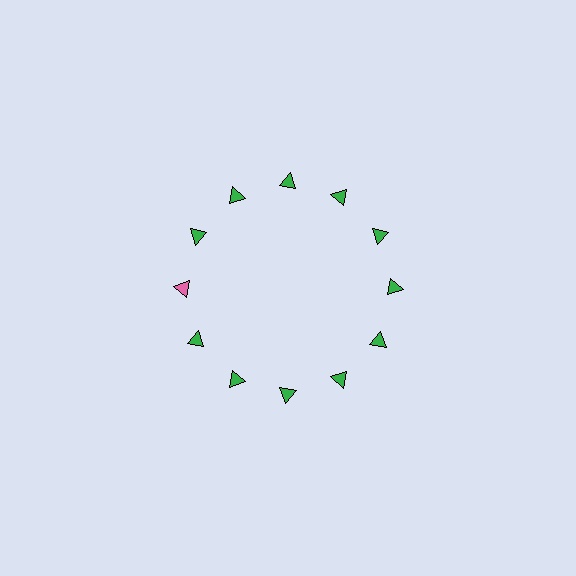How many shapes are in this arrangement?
There are 12 shapes arranged in a ring pattern.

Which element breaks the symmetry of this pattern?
The pink triangle at roughly the 9 o'clock position breaks the symmetry. All other shapes are green triangles.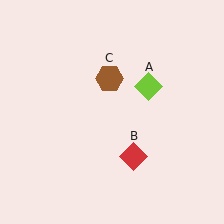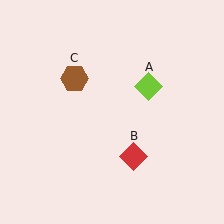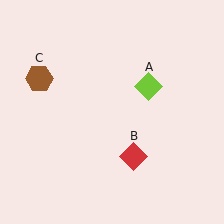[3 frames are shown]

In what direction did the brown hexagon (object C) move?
The brown hexagon (object C) moved left.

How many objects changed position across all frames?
1 object changed position: brown hexagon (object C).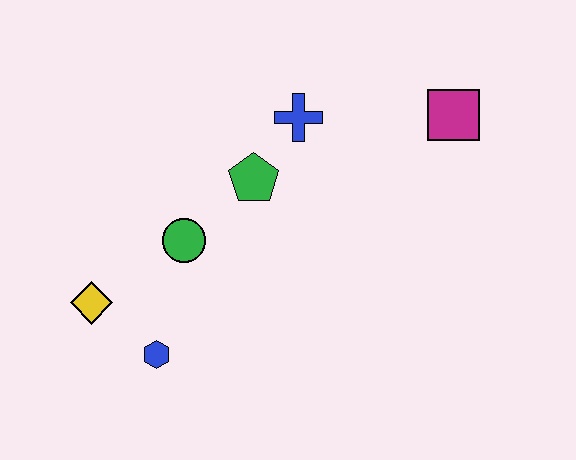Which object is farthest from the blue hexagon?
The magenta square is farthest from the blue hexagon.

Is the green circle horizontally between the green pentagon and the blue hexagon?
Yes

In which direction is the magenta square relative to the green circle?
The magenta square is to the right of the green circle.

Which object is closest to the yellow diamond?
The blue hexagon is closest to the yellow diamond.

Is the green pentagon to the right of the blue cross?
No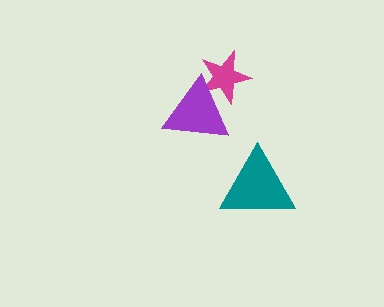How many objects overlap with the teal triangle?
0 objects overlap with the teal triangle.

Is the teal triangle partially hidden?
No, no other shape covers it.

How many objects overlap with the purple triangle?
1 object overlaps with the purple triangle.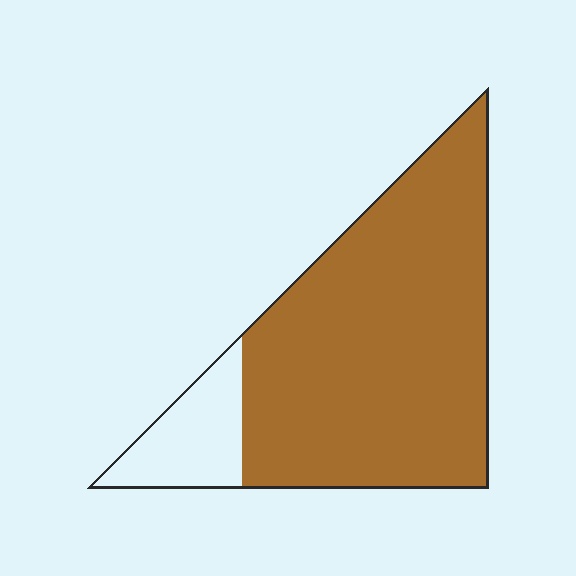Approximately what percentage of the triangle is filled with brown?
Approximately 85%.